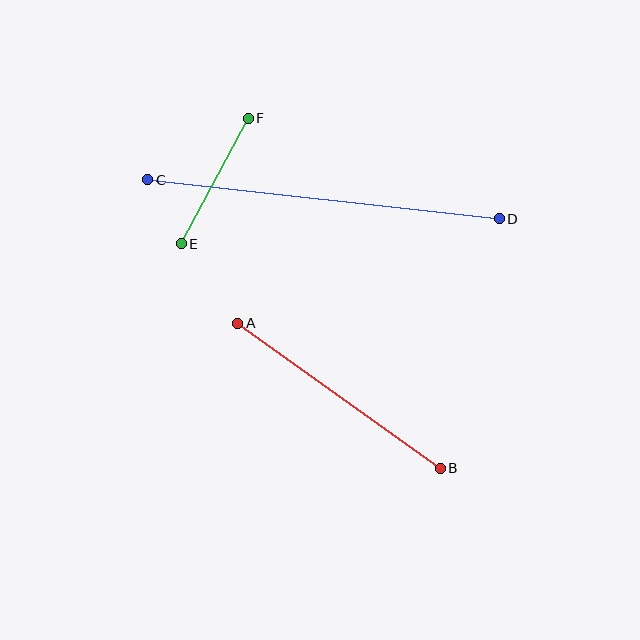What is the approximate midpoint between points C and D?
The midpoint is at approximately (323, 199) pixels.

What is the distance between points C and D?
The distance is approximately 353 pixels.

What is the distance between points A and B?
The distance is approximately 249 pixels.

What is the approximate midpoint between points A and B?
The midpoint is at approximately (339, 396) pixels.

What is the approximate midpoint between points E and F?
The midpoint is at approximately (215, 181) pixels.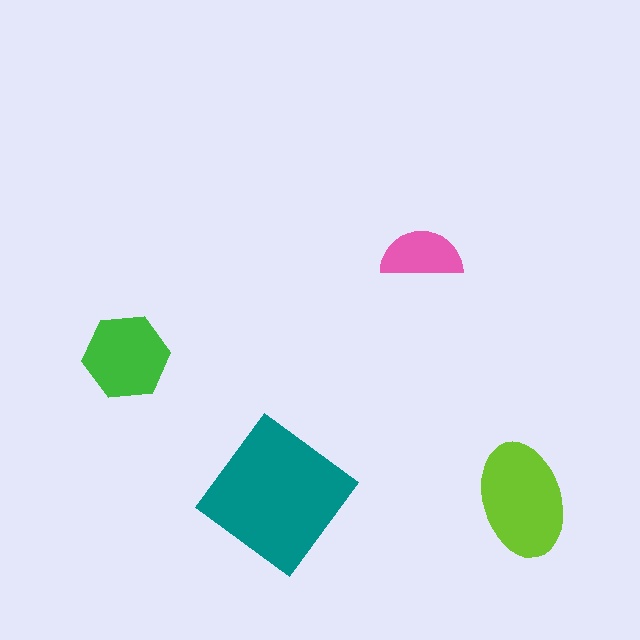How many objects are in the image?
There are 4 objects in the image.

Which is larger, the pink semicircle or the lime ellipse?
The lime ellipse.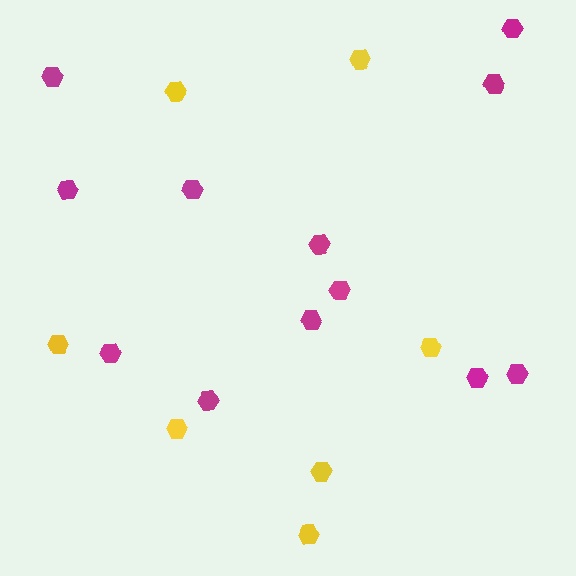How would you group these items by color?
There are 2 groups: one group of magenta hexagons (12) and one group of yellow hexagons (7).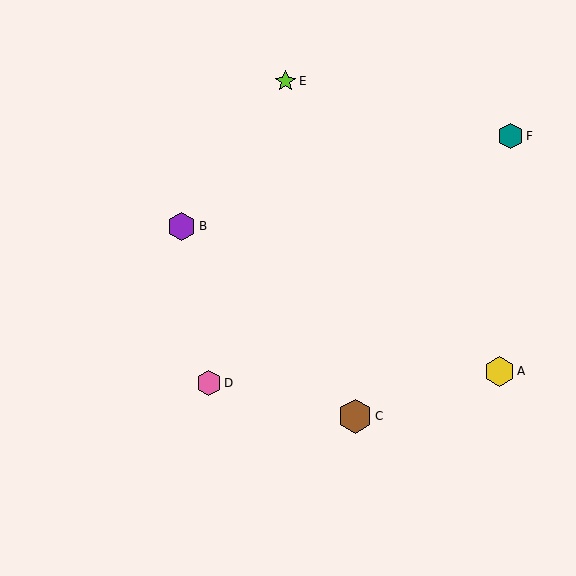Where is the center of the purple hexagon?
The center of the purple hexagon is at (182, 226).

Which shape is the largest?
The brown hexagon (labeled C) is the largest.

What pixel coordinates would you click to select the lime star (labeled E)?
Click at (286, 81) to select the lime star E.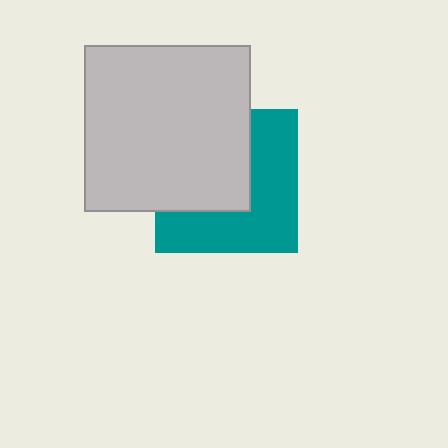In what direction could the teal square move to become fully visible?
The teal square could move toward the lower-right. That would shift it out from behind the light gray square entirely.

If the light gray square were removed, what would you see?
You would see the complete teal square.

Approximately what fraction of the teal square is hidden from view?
Roughly 48% of the teal square is hidden behind the light gray square.